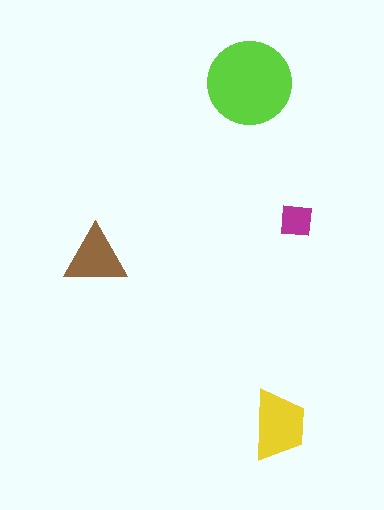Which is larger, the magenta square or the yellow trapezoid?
The yellow trapezoid.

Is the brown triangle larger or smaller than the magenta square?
Larger.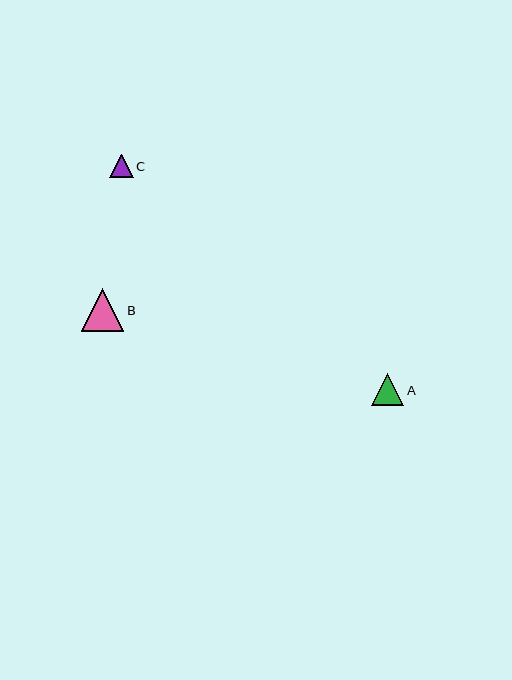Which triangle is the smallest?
Triangle C is the smallest with a size of approximately 24 pixels.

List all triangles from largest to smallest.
From largest to smallest: B, A, C.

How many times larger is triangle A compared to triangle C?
Triangle A is approximately 1.4 times the size of triangle C.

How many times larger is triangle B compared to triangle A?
Triangle B is approximately 1.3 times the size of triangle A.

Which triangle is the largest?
Triangle B is the largest with a size of approximately 43 pixels.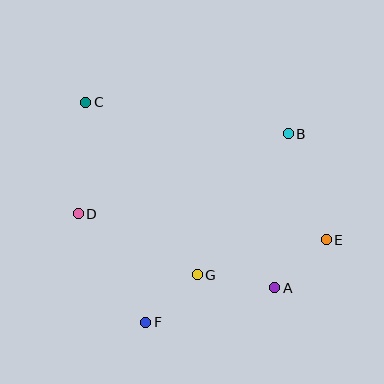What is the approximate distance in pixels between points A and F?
The distance between A and F is approximately 133 pixels.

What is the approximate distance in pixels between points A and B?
The distance between A and B is approximately 154 pixels.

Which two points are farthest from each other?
Points C and E are farthest from each other.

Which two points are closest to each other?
Points F and G are closest to each other.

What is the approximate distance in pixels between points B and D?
The distance between B and D is approximately 224 pixels.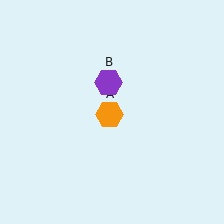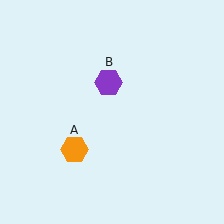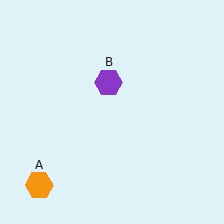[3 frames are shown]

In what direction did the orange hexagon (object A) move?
The orange hexagon (object A) moved down and to the left.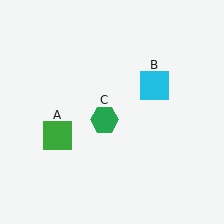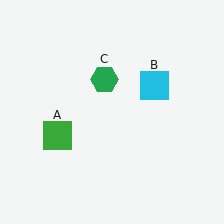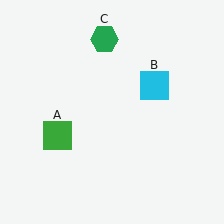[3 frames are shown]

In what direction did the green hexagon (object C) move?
The green hexagon (object C) moved up.